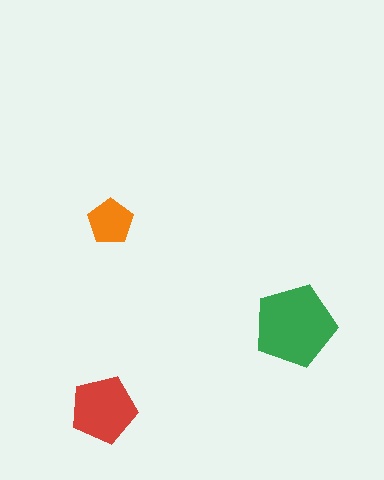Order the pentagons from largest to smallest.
the green one, the red one, the orange one.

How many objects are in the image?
There are 3 objects in the image.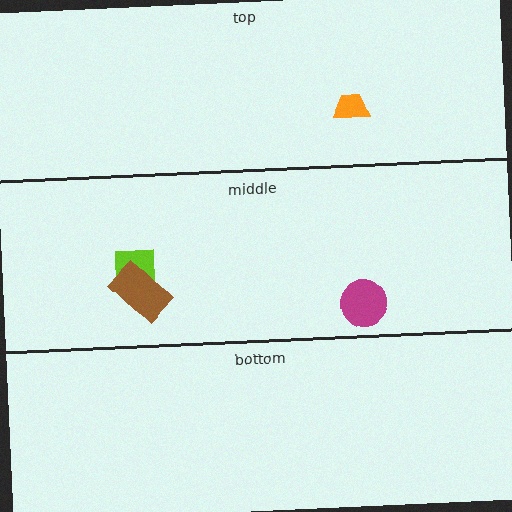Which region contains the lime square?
The middle region.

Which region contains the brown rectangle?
The middle region.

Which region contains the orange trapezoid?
The top region.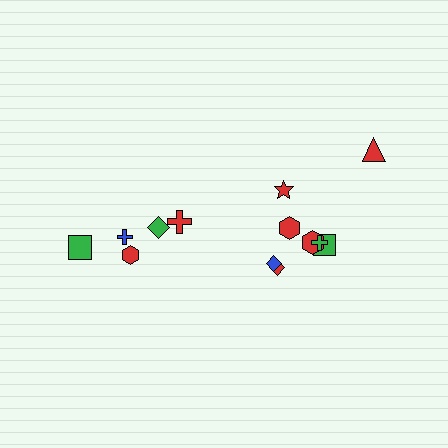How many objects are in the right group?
There are 8 objects.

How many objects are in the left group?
There are 5 objects.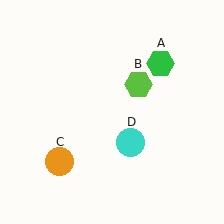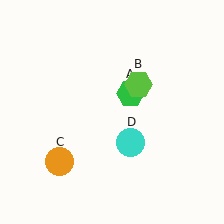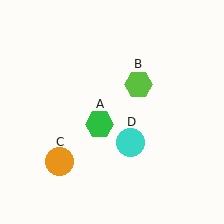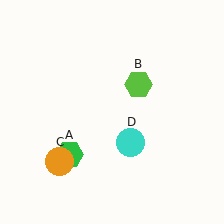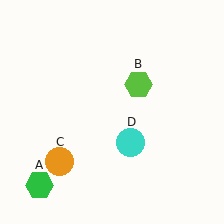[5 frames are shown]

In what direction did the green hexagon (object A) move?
The green hexagon (object A) moved down and to the left.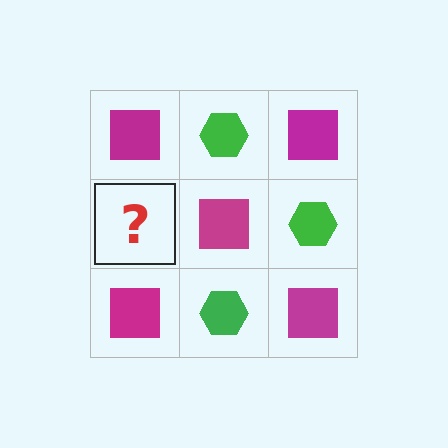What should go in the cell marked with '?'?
The missing cell should contain a green hexagon.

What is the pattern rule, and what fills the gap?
The rule is that it alternates magenta square and green hexagon in a checkerboard pattern. The gap should be filled with a green hexagon.